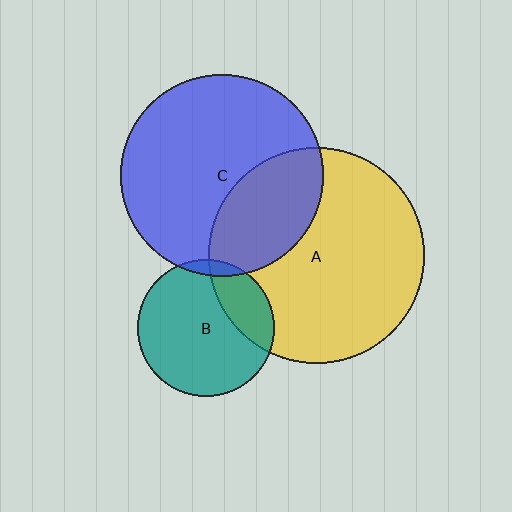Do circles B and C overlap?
Yes.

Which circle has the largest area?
Circle A (yellow).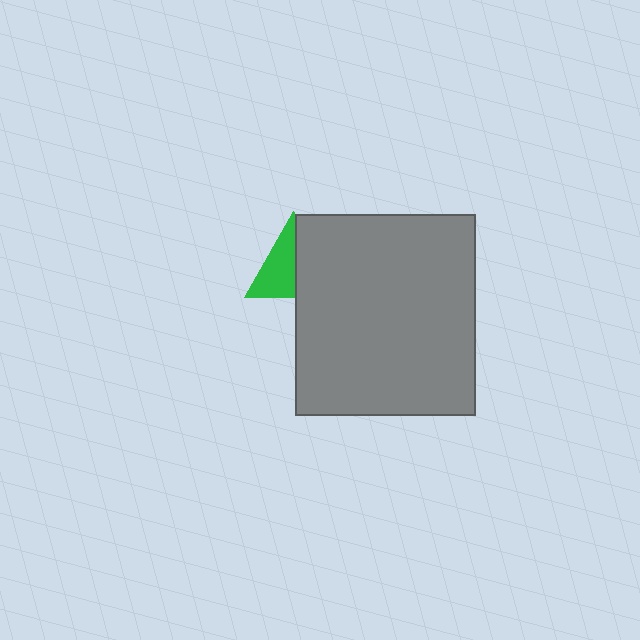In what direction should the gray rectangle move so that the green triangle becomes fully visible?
The gray rectangle should move right. That is the shortest direction to clear the overlap and leave the green triangle fully visible.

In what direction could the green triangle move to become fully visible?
The green triangle could move left. That would shift it out from behind the gray rectangle entirely.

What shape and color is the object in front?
The object in front is a gray rectangle.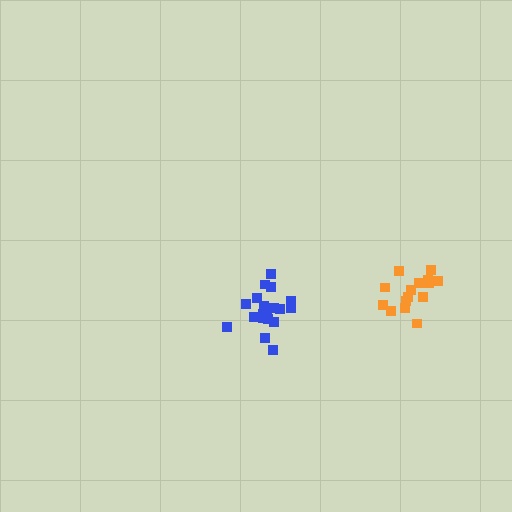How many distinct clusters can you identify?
There are 2 distinct clusters.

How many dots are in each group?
Group 1: 19 dots, Group 2: 15 dots (34 total).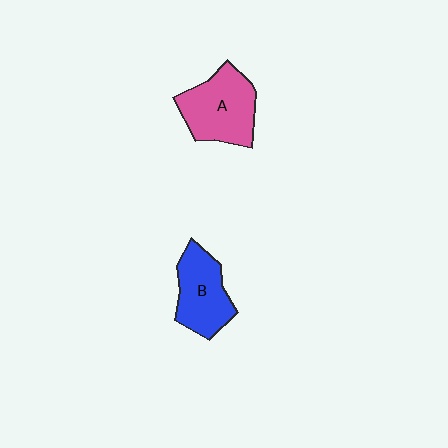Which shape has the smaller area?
Shape B (blue).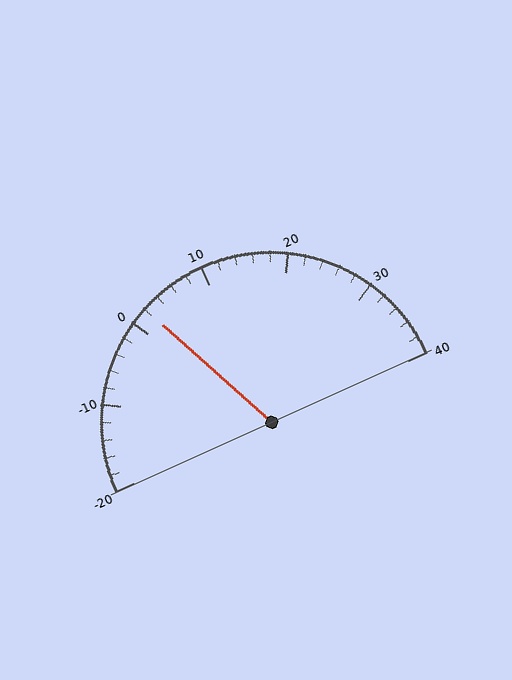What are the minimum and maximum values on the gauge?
The gauge ranges from -20 to 40.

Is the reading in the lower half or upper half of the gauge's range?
The reading is in the lower half of the range (-20 to 40).